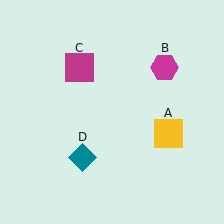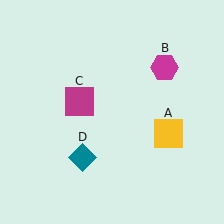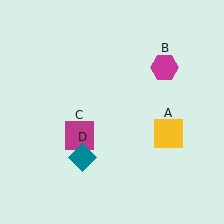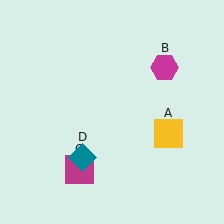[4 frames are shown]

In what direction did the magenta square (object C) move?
The magenta square (object C) moved down.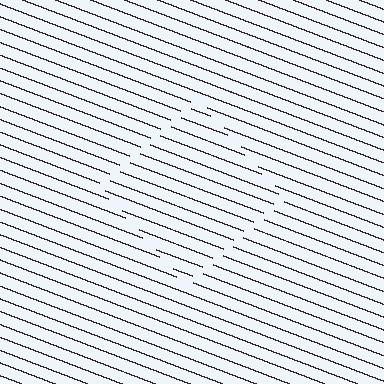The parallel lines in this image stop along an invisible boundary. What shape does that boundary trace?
An illusory square. The interior of the shape contains the same grating, shifted by half a period — the contour is defined by the phase discontinuity where line-ends from the inner and outer gratings abut.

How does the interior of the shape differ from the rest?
The interior of the shape contains the same grating, shifted by half a period — the contour is defined by the phase discontinuity where line-ends from the inner and outer gratings abut.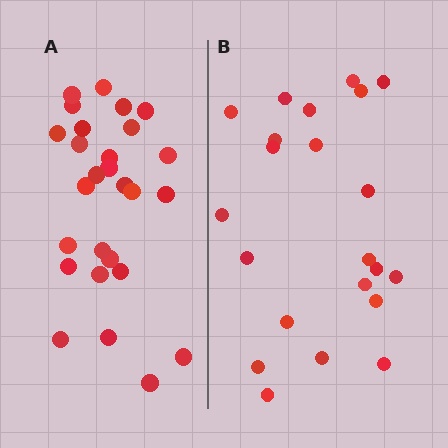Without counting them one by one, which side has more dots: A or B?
Region A (the left region) has more dots.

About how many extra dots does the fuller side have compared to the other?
Region A has about 5 more dots than region B.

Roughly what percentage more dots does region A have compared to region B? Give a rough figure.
About 25% more.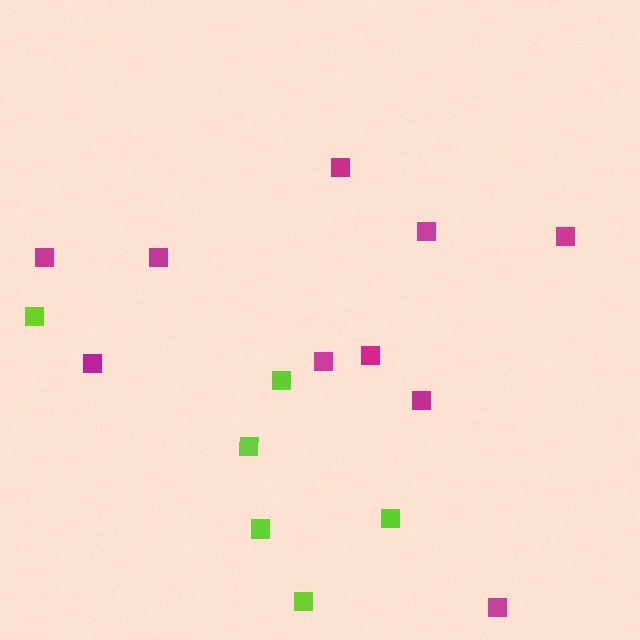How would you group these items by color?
There are 2 groups: one group of magenta squares (10) and one group of lime squares (6).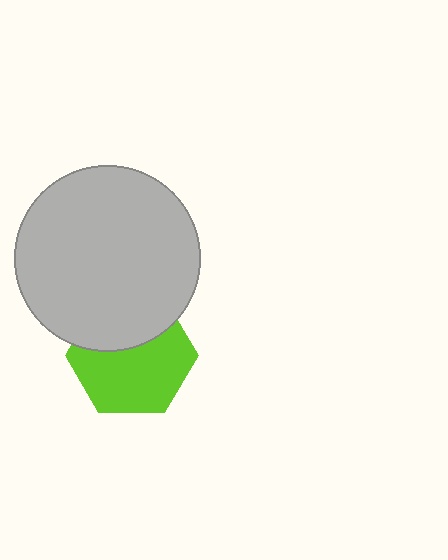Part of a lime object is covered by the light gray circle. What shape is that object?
It is a hexagon.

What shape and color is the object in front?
The object in front is a light gray circle.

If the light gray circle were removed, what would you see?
You would see the complete lime hexagon.